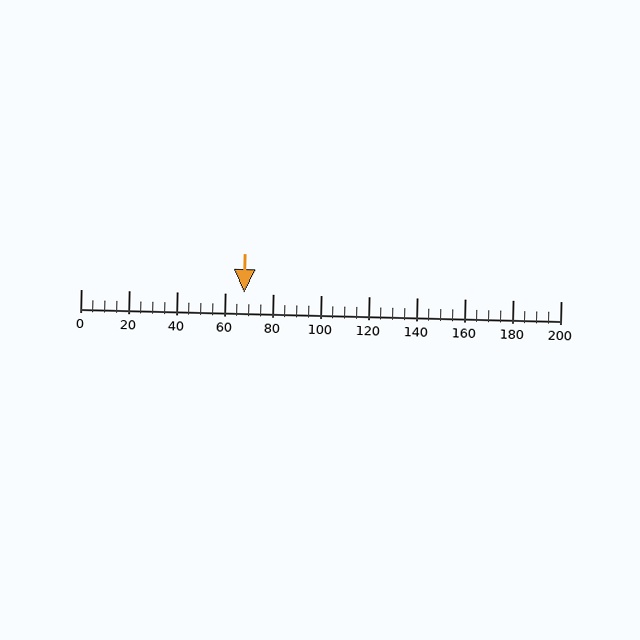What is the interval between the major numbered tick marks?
The major tick marks are spaced 20 units apart.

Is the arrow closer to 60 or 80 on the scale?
The arrow is closer to 60.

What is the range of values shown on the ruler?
The ruler shows values from 0 to 200.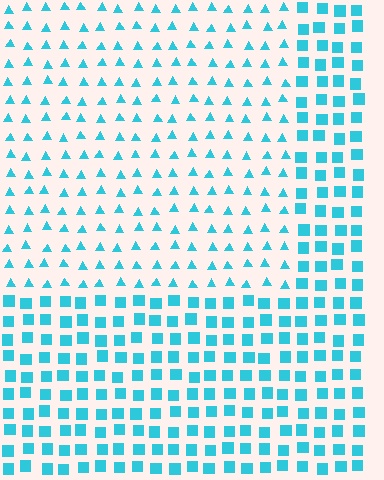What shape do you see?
I see a rectangle.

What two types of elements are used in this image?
The image uses triangles inside the rectangle region and squares outside it.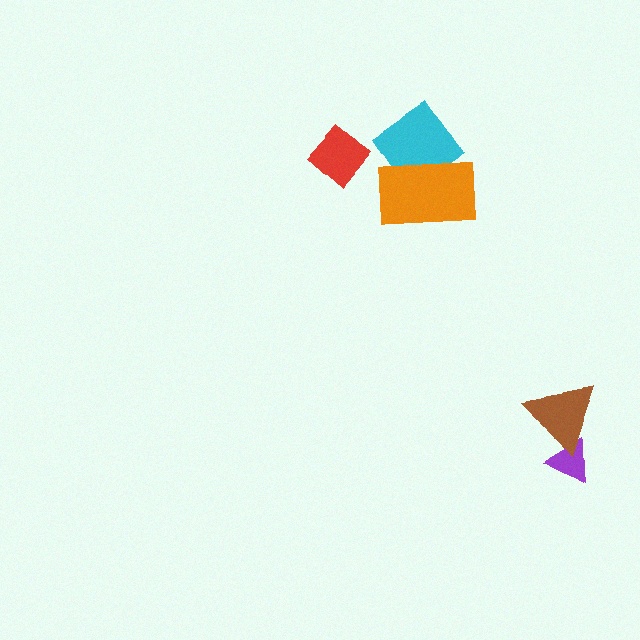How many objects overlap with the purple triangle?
1 object overlaps with the purple triangle.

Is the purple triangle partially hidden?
Yes, it is partially covered by another shape.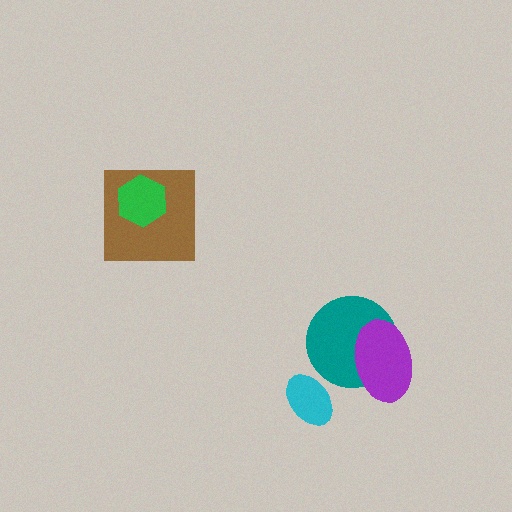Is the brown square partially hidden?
Yes, it is partially covered by another shape.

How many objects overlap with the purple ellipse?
1 object overlaps with the purple ellipse.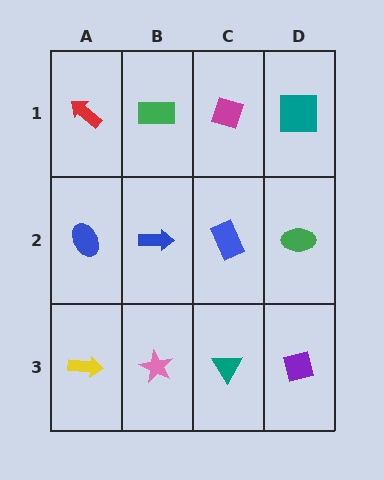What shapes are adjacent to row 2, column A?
A red arrow (row 1, column A), a yellow arrow (row 3, column A), a blue arrow (row 2, column B).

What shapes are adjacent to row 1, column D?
A green ellipse (row 2, column D), a magenta diamond (row 1, column C).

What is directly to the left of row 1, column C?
A green rectangle.